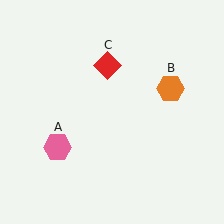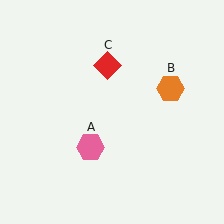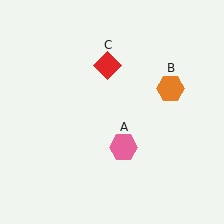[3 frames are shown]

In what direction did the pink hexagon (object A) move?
The pink hexagon (object A) moved right.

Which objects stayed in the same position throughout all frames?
Orange hexagon (object B) and red diamond (object C) remained stationary.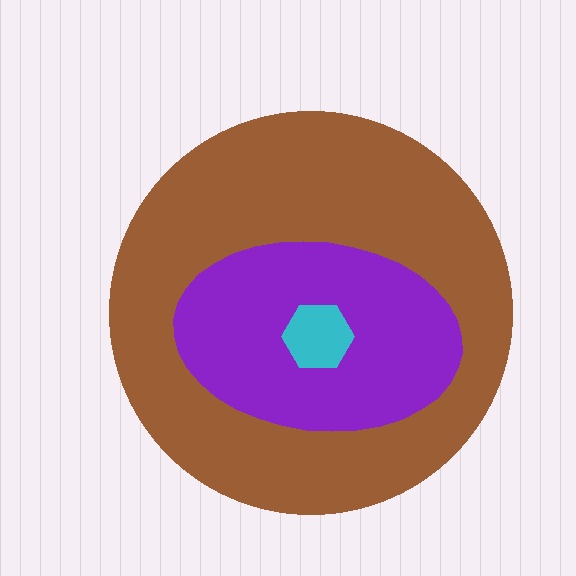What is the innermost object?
The cyan hexagon.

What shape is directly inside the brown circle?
The purple ellipse.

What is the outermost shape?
The brown circle.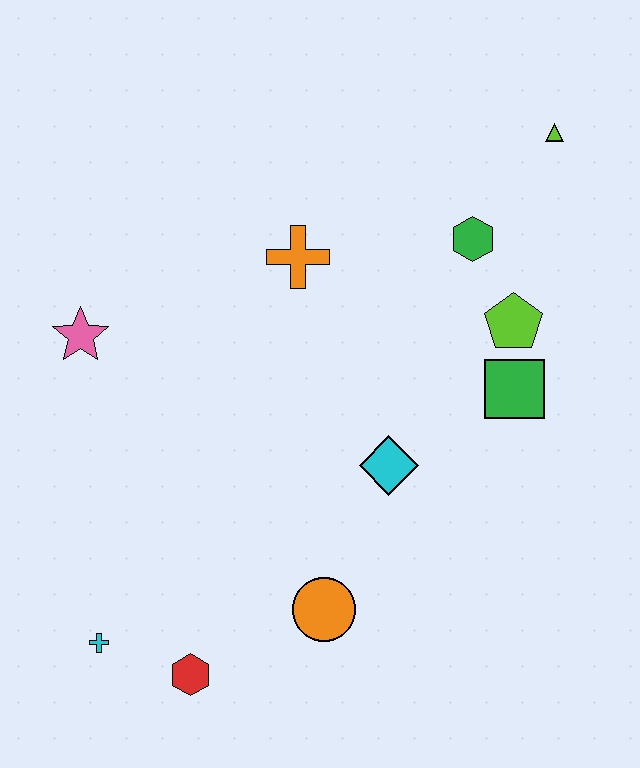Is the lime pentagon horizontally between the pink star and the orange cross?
No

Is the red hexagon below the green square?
Yes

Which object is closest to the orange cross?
The green hexagon is closest to the orange cross.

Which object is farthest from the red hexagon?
The lime triangle is farthest from the red hexagon.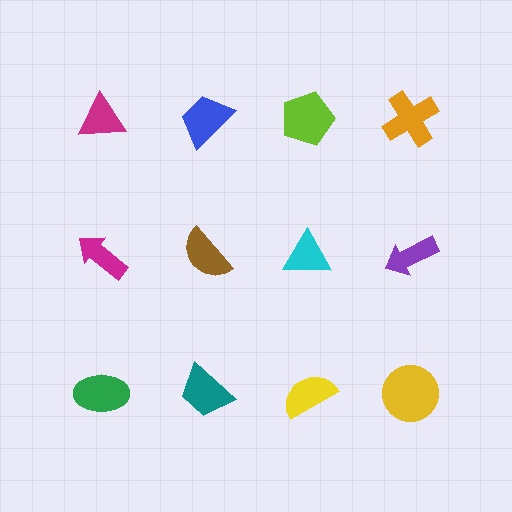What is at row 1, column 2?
A blue trapezoid.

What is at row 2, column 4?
A purple arrow.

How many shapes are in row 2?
4 shapes.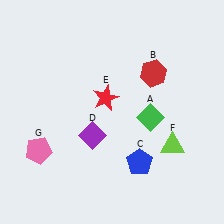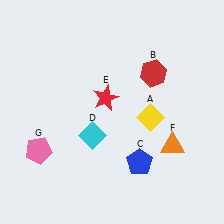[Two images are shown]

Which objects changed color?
A changed from green to yellow. D changed from purple to cyan. F changed from lime to orange.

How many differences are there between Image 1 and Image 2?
There are 3 differences between the two images.